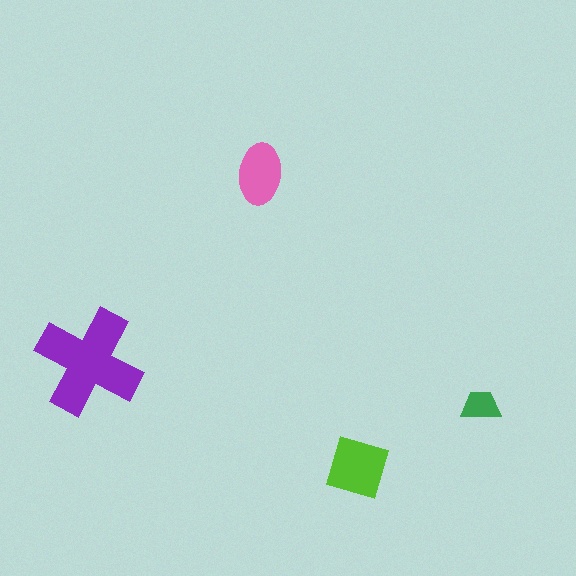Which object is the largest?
The purple cross.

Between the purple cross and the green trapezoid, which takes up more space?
The purple cross.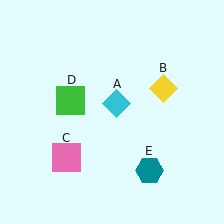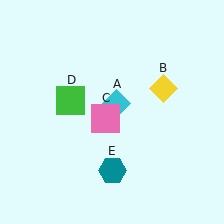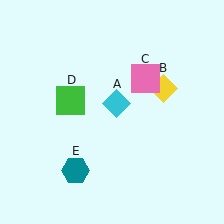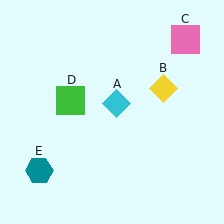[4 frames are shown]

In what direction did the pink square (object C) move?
The pink square (object C) moved up and to the right.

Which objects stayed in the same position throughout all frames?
Cyan diamond (object A) and yellow diamond (object B) and green square (object D) remained stationary.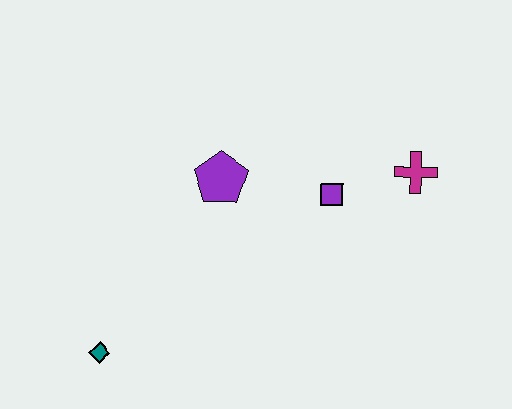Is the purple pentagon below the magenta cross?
Yes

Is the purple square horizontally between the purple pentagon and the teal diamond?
No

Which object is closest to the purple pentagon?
The purple square is closest to the purple pentagon.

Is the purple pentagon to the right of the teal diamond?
Yes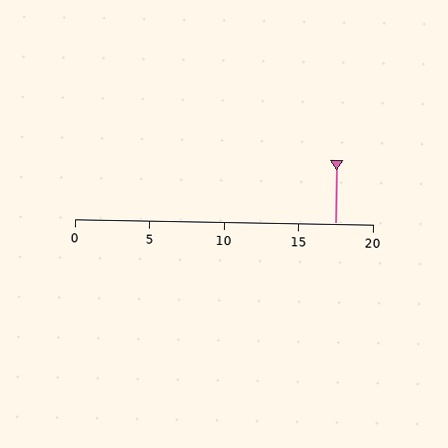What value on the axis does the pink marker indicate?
The marker indicates approximately 17.5.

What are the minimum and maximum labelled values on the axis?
The axis runs from 0 to 20.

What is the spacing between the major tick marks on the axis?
The major ticks are spaced 5 apart.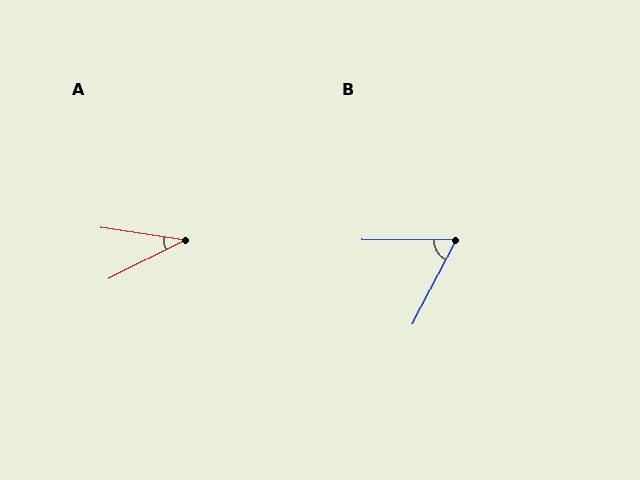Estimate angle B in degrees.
Approximately 62 degrees.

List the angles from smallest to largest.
A (35°), B (62°).